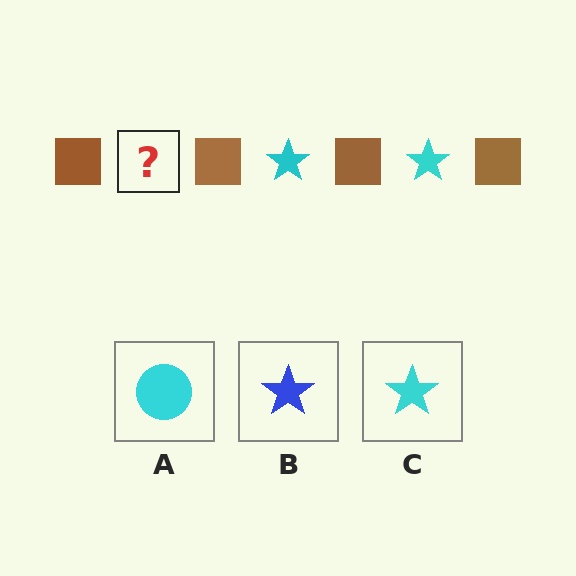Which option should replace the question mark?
Option C.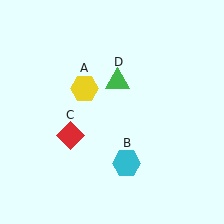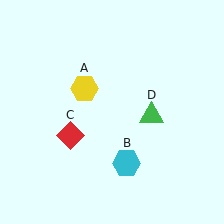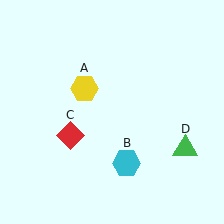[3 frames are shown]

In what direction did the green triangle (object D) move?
The green triangle (object D) moved down and to the right.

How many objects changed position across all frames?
1 object changed position: green triangle (object D).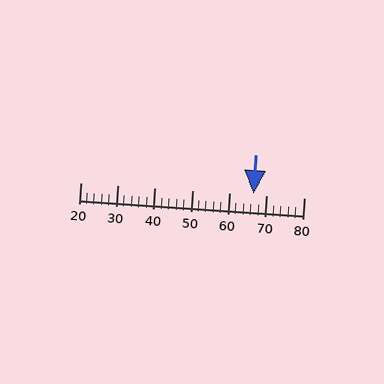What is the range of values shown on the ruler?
The ruler shows values from 20 to 80.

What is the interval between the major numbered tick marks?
The major tick marks are spaced 10 units apart.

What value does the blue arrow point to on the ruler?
The blue arrow points to approximately 67.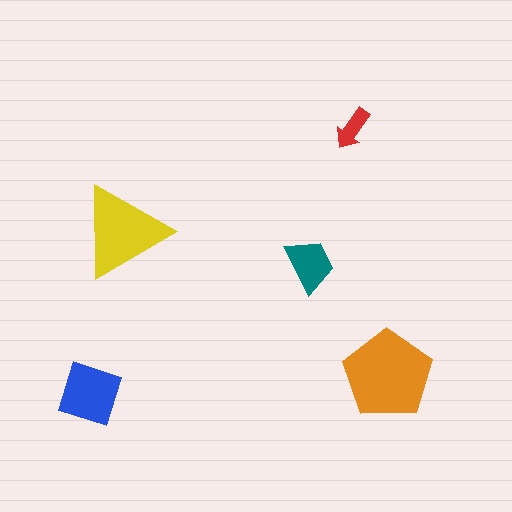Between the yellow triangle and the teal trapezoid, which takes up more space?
The yellow triangle.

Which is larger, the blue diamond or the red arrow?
The blue diamond.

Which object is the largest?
The orange pentagon.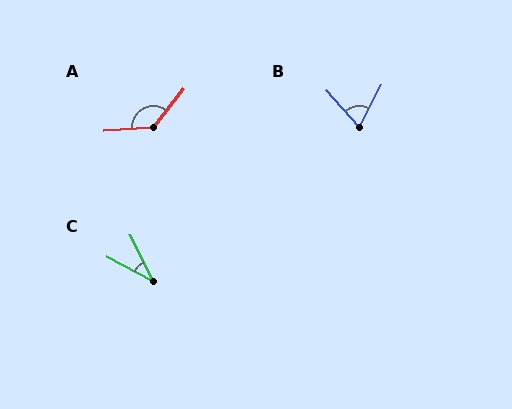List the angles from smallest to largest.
C (35°), B (69°), A (132°).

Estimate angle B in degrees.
Approximately 69 degrees.